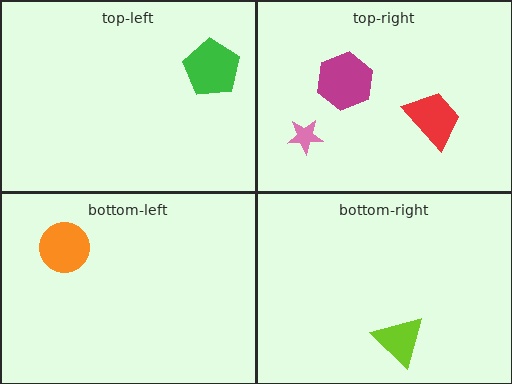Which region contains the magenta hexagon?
The top-right region.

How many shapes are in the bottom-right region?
1.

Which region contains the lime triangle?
The bottom-right region.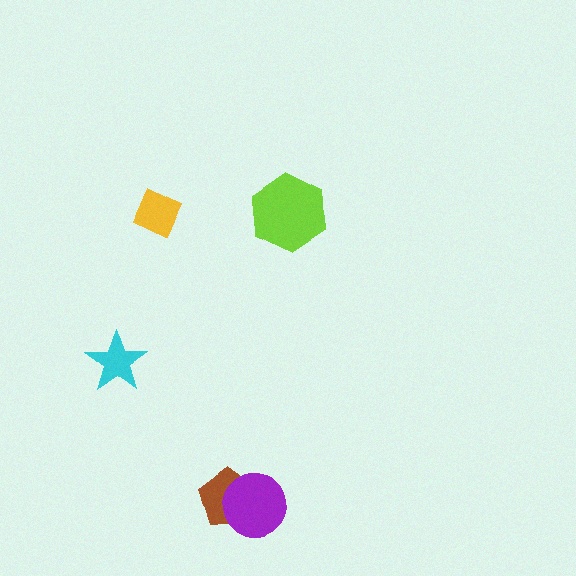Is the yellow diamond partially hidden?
No, no other shape covers it.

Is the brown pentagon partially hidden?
Yes, it is partially covered by another shape.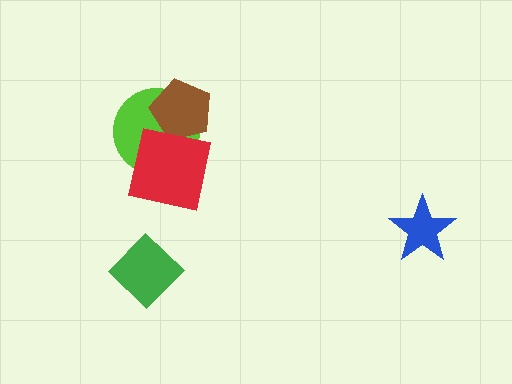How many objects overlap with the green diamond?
0 objects overlap with the green diamond.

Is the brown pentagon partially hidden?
Yes, it is partially covered by another shape.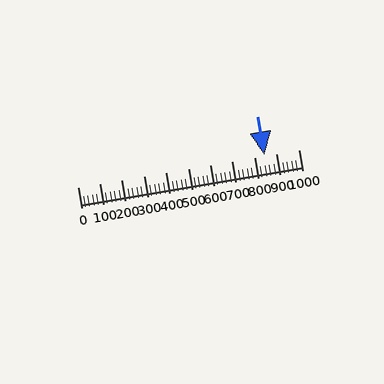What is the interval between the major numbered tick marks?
The major tick marks are spaced 100 units apart.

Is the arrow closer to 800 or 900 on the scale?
The arrow is closer to 800.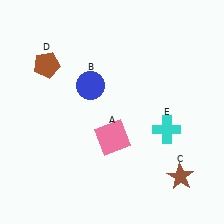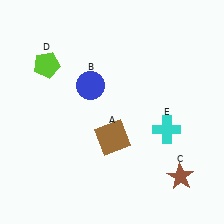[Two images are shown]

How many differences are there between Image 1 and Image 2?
There are 2 differences between the two images.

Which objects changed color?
A changed from pink to brown. D changed from brown to lime.